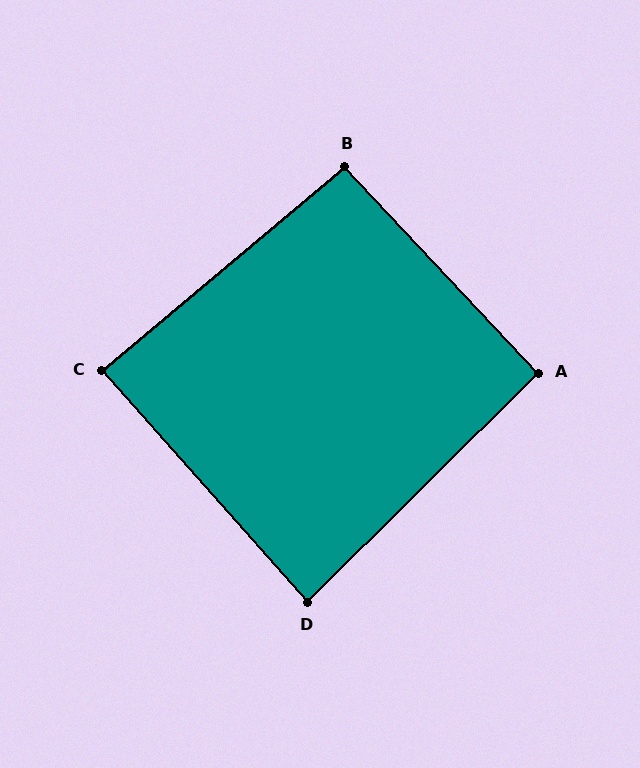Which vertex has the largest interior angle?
B, at approximately 93 degrees.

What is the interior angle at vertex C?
Approximately 88 degrees (approximately right).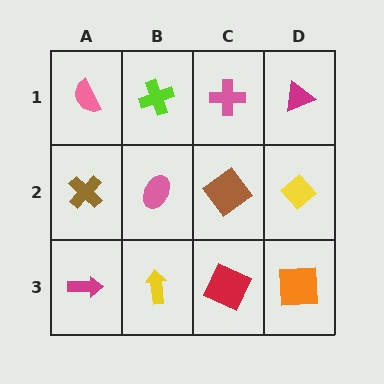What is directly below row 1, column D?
A yellow diamond.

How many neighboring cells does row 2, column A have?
3.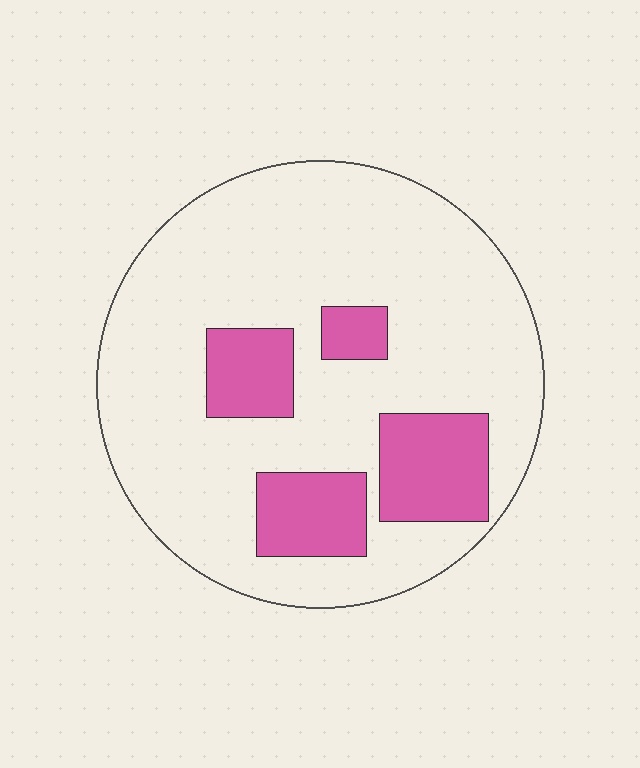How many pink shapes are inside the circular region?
4.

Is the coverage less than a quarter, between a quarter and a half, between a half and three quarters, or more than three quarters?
Less than a quarter.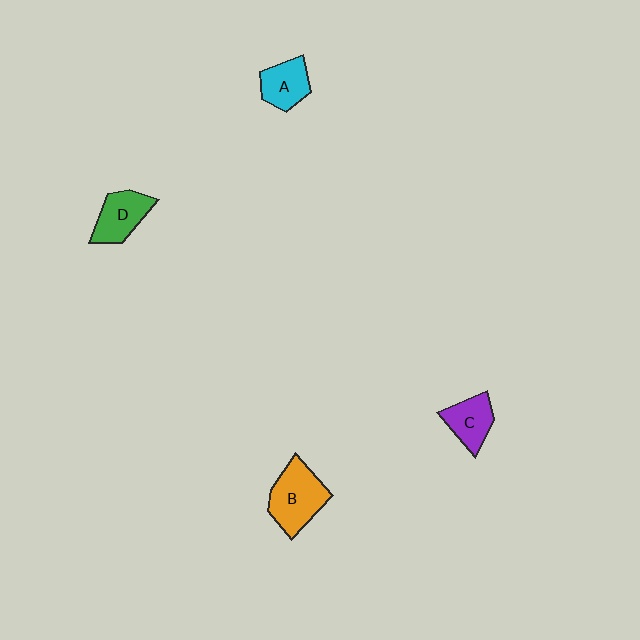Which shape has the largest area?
Shape B (orange).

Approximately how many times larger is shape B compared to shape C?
Approximately 1.6 times.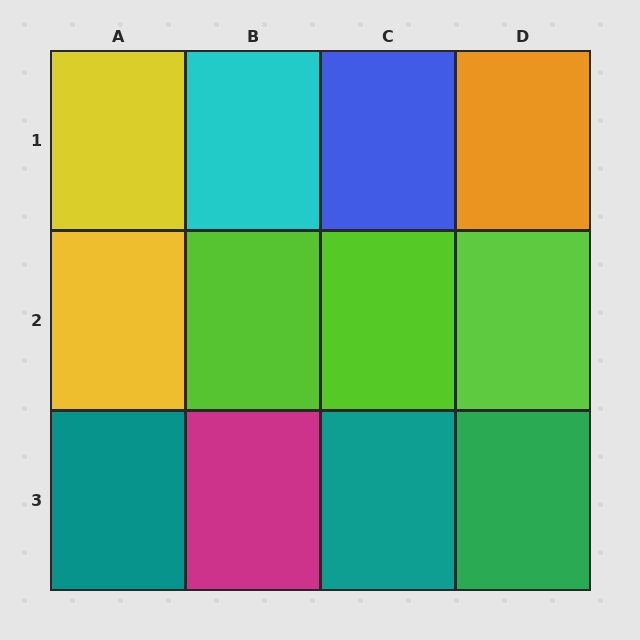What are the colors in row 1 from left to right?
Yellow, cyan, blue, orange.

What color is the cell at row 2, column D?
Lime.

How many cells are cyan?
1 cell is cyan.